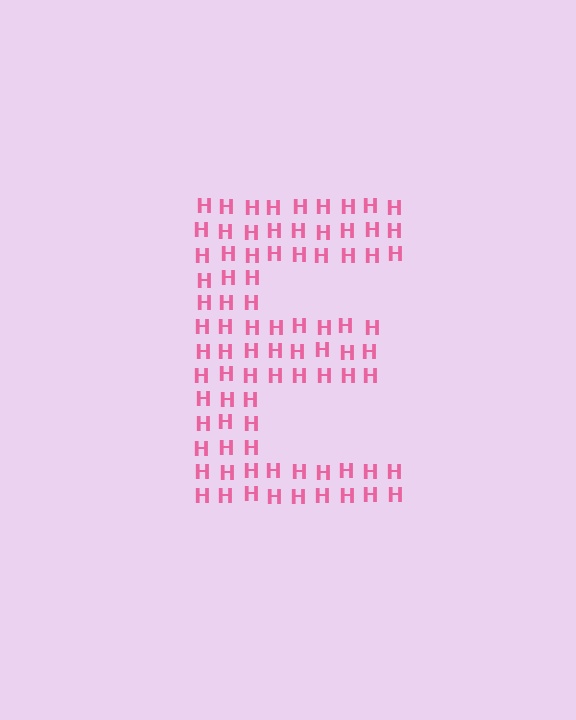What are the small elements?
The small elements are letter H's.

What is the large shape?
The large shape is the letter E.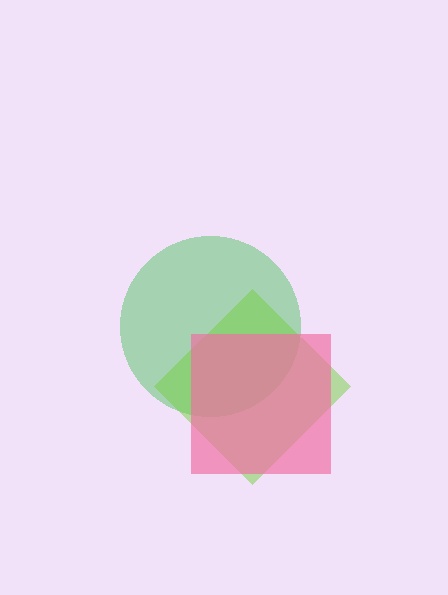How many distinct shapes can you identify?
There are 3 distinct shapes: a green circle, a lime diamond, a pink square.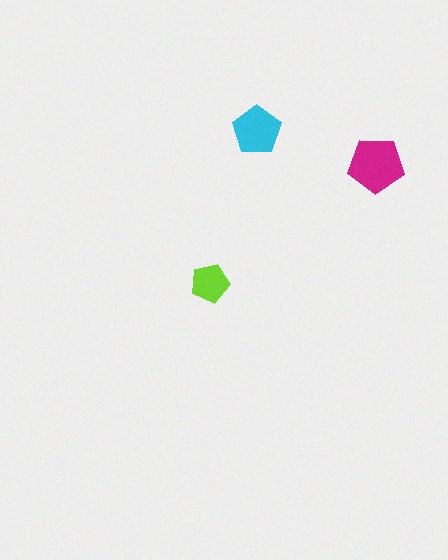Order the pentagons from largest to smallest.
the magenta one, the cyan one, the lime one.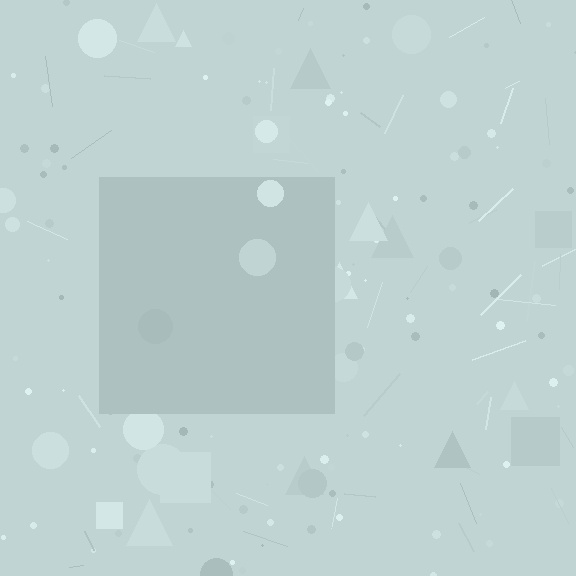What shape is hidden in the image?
A square is hidden in the image.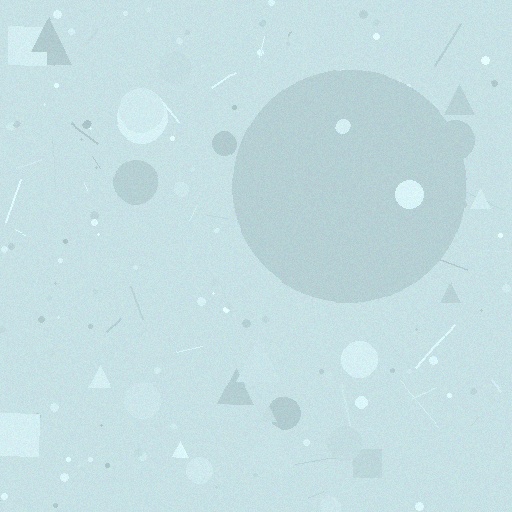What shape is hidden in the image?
A circle is hidden in the image.